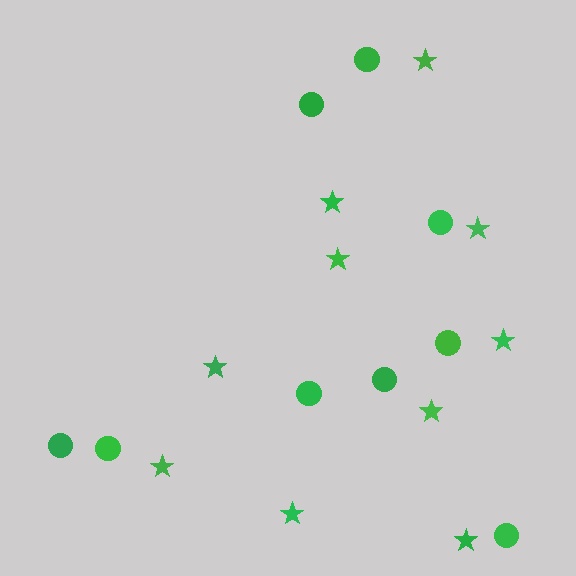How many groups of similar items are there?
There are 2 groups: one group of circles (9) and one group of stars (10).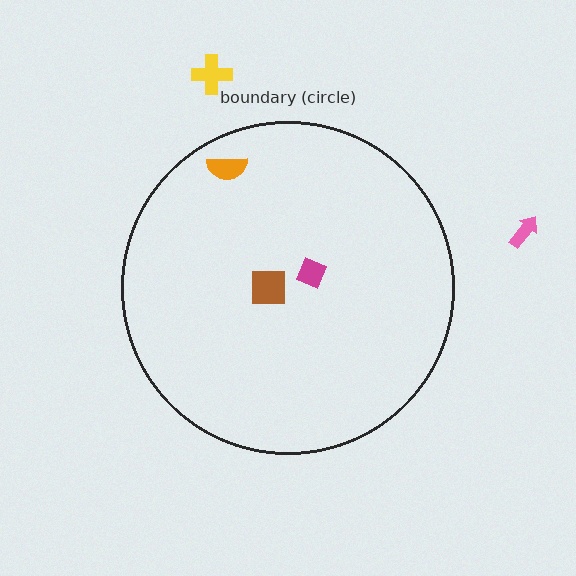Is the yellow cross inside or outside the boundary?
Outside.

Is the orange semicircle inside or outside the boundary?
Inside.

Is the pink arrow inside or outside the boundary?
Outside.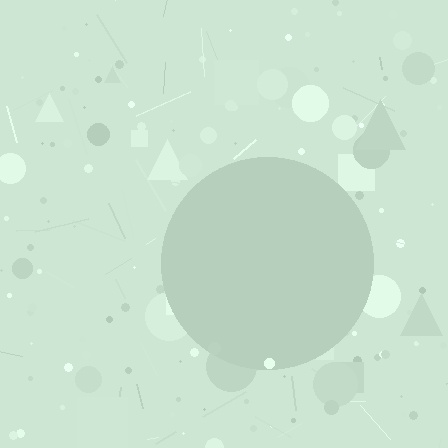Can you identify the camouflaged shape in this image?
The camouflaged shape is a circle.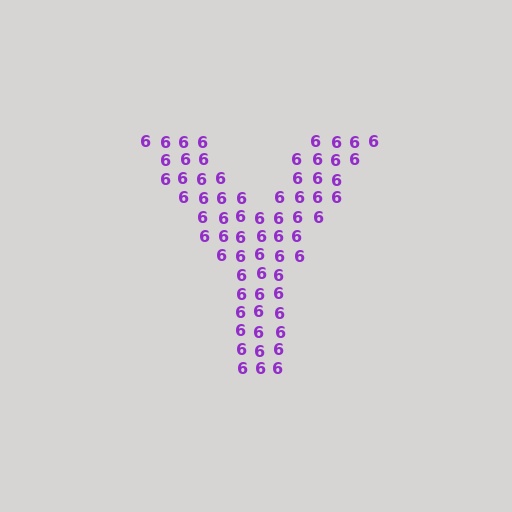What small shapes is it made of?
It is made of small digit 6's.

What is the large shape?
The large shape is the letter Y.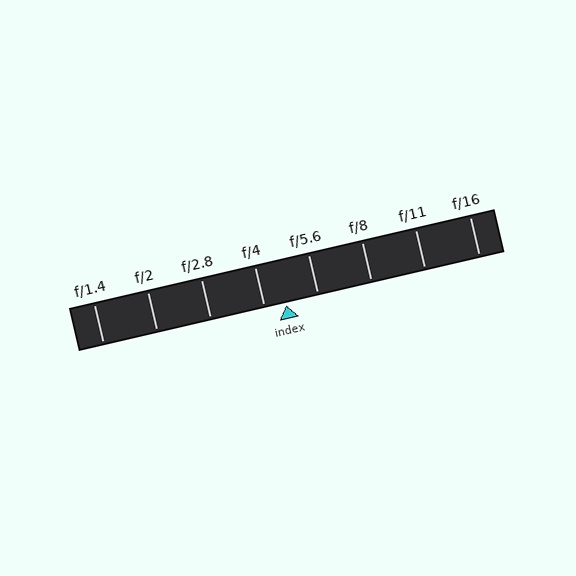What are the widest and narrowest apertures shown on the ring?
The widest aperture shown is f/1.4 and the narrowest is f/16.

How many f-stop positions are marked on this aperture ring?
There are 8 f-stop positions marked.